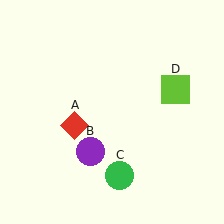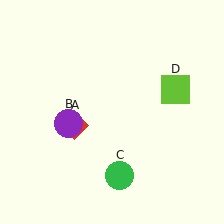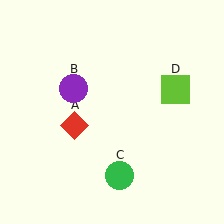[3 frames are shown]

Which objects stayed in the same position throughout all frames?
Red diamond (object A) and green circle (object C) and lime square (object D) remained stationary.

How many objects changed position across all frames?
1 object changed position: purple circle (object B).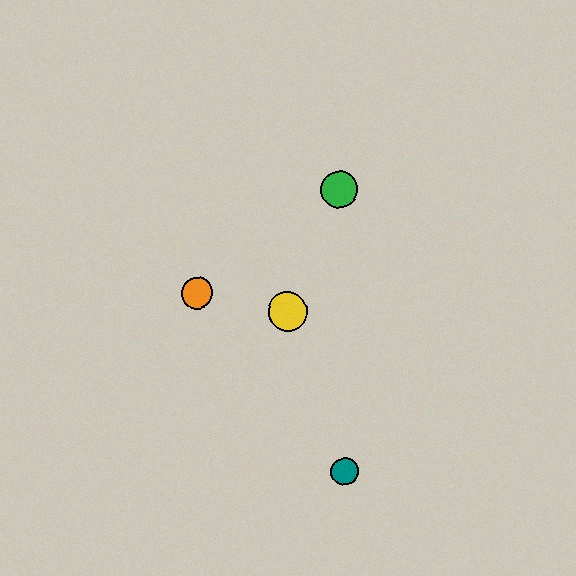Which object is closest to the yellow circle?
The orange circle is closest to the yellow circle.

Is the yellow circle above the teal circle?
Yes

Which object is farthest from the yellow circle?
The teal circle is farthest from the yellow circle.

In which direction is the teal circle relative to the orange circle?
The teal circle is below the orange circle.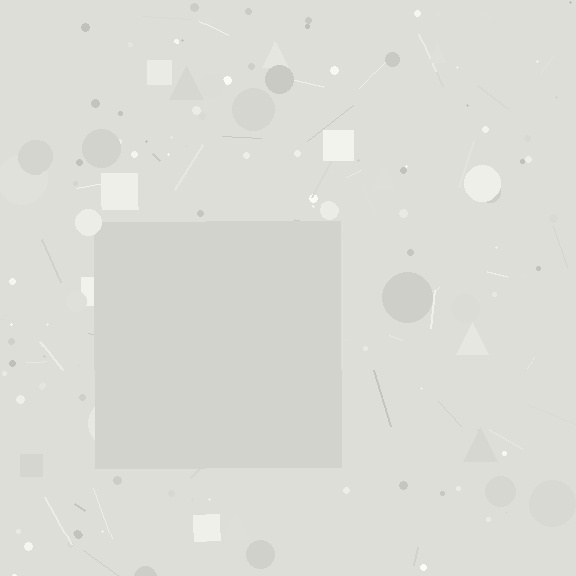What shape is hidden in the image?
A square is hidden in the image.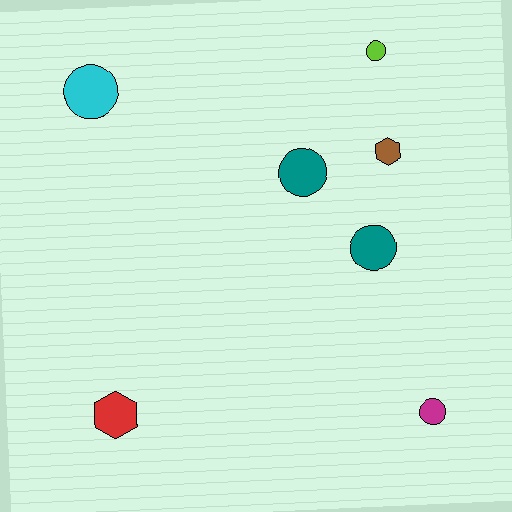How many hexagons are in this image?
There are 2 hexagons.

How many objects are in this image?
There are 7 objects.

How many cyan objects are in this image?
There is 1 cyan object.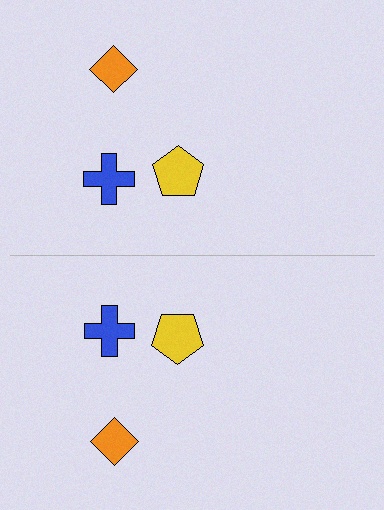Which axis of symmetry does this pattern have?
The pattern has a horizontal axis of symmetry running through the center of the image.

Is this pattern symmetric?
Yes, this pattern has bilateral (reflection) symmetry.